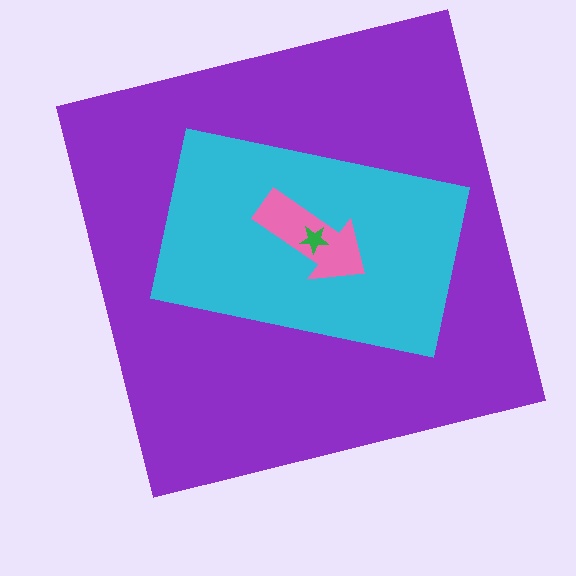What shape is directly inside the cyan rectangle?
The pink arrow.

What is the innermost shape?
The green star.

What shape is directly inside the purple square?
The cyan rectangle.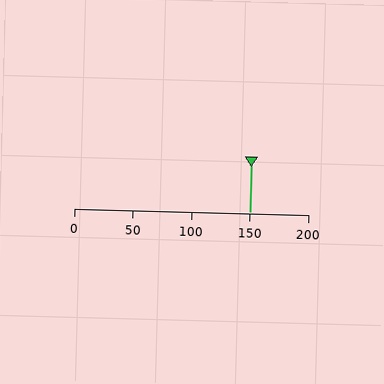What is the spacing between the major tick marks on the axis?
The major ticks are spaced 50 apart.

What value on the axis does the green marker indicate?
The marker indicates approximately 150.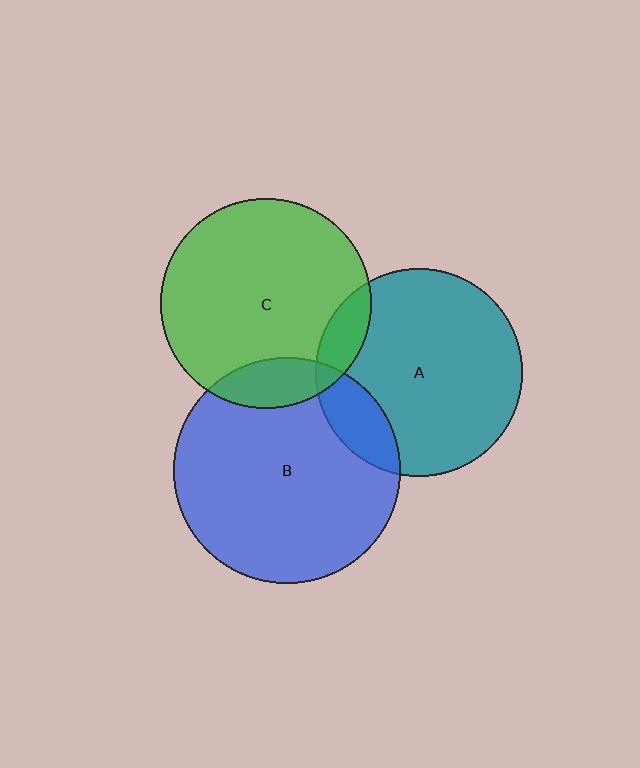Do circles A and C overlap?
Yes.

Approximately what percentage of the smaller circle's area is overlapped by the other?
Approximately 10%.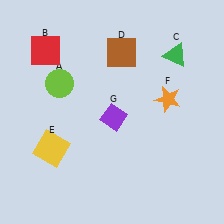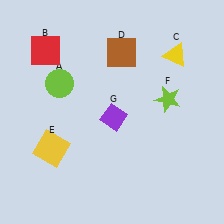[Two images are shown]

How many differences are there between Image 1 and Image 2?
There are 2 differences between the two images.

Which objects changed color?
C changed from green to yellow. F changed from orange to lime.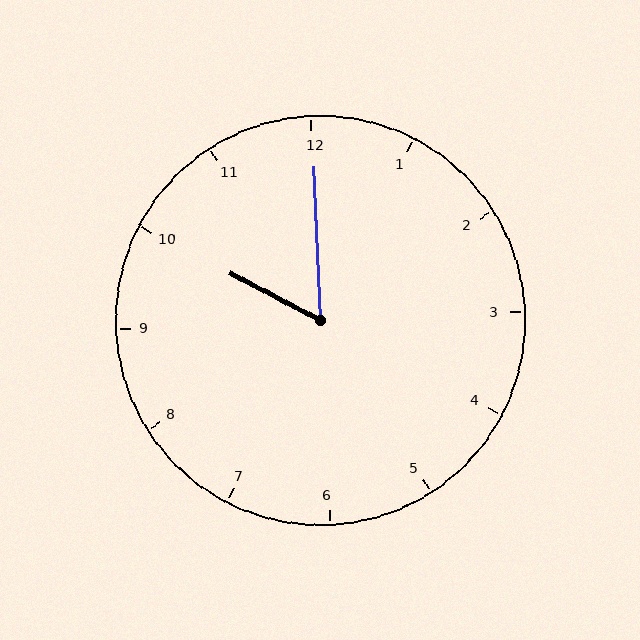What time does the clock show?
10:00.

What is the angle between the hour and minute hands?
Approximately 60 degrees.